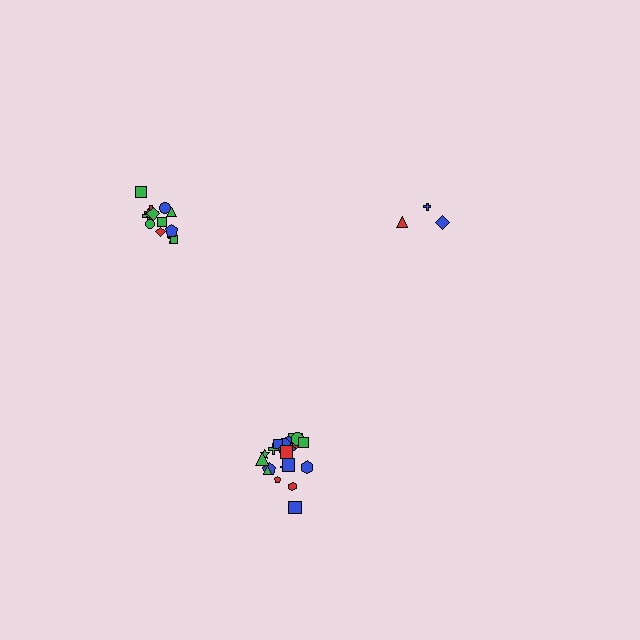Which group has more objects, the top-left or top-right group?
The top-left group.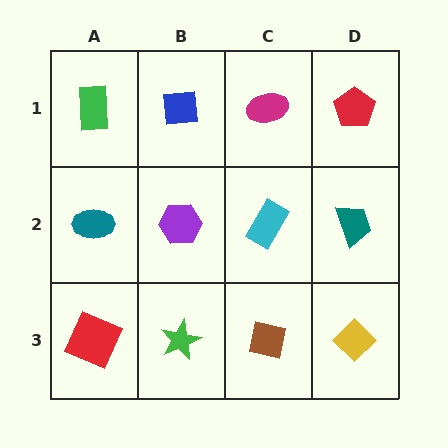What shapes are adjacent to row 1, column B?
A purple hexagon (row 2, column B), a green rectangle (row 1, column A), a magenta ellipse (row 1, column C).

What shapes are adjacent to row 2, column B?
A blue square (row 1, column B), a green star (row 3, column B), a teal ellipse (row 2, column A), a cyan rectangle (row 2, column C).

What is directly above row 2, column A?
A green rectangle.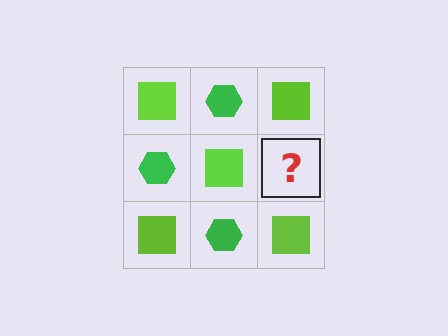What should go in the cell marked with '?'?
The missing cell should contain a green hexagon.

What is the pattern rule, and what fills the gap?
The rule is that it alternates lime square and green hexagon in a checkerboard pattern. The gap should be filled with a green hexagon.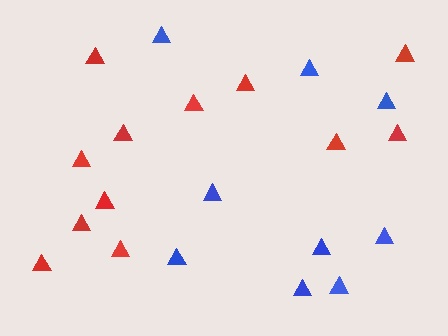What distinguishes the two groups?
There are 2 groups: one group of blue triangles (9) and one group of red triangles (12).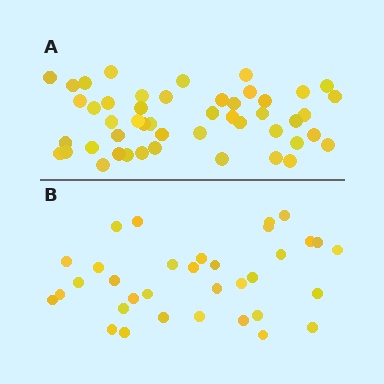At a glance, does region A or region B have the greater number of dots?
Region A (the top region) has more dots.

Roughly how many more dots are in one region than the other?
Region A has approximately 15 more dots than region B.